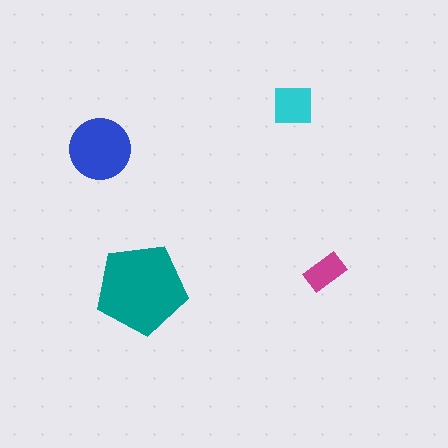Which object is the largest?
The teal pentagon.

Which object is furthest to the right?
The magenta rectangle is rightmost.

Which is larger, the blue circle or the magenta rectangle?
The blue circle.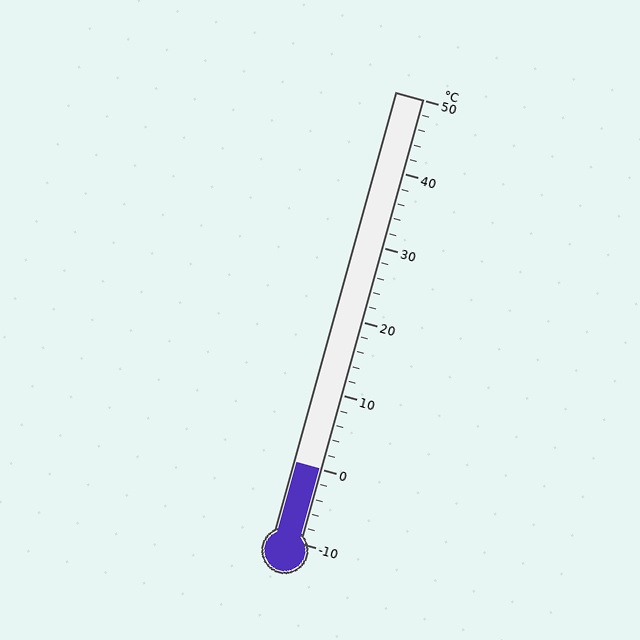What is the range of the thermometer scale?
The thermometer scale ranges from -10°C to 50°C.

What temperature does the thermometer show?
The thermometer shows approximately 0°C.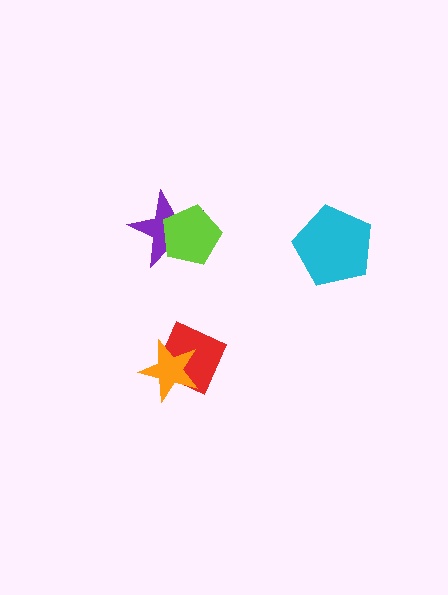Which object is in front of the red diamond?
The orange star is in front of the red diamond.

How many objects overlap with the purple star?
1 object overlaps with the purple star.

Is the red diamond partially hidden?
Yes, it is partially covered by another shape.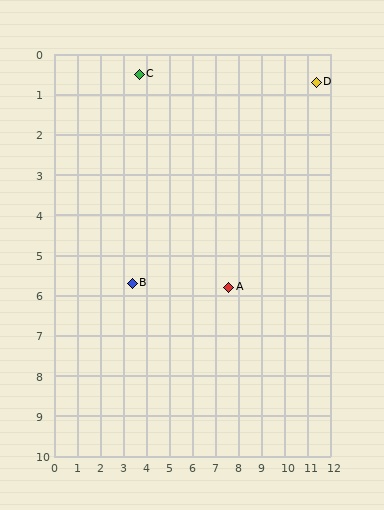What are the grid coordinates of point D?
Point D is at approximately (11.4, 0.7).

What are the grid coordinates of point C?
Point C is at approximately (3.7, 0.5).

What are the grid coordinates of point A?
Point A is at approximately (7.6, 5.8).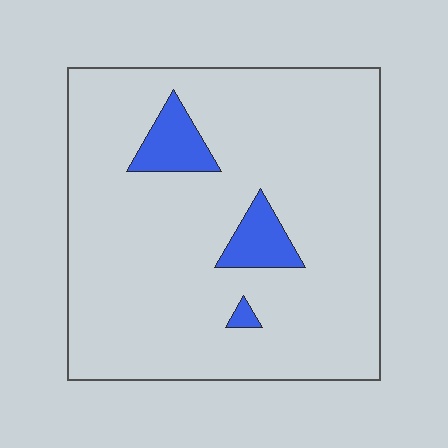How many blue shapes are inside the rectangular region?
3.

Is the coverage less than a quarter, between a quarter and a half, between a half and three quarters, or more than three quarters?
Less than a quarter.